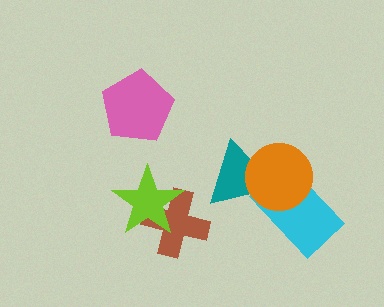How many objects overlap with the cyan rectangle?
2 objects overlap with the cyan rectangle.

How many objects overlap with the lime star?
1 object overlaps with the lime star.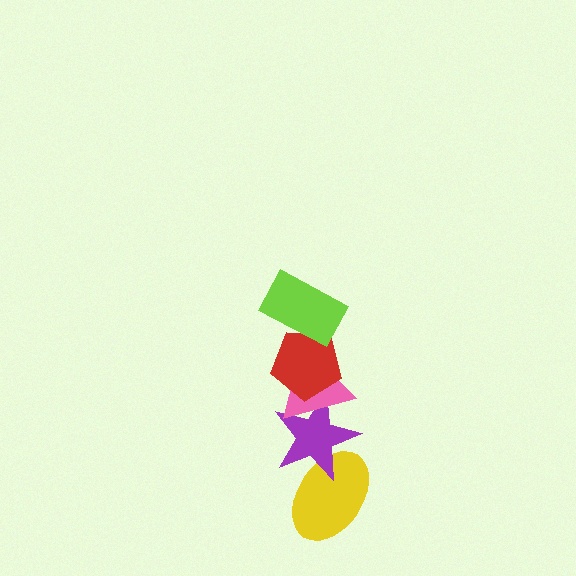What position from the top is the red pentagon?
The red pentagon is 2nd from the top.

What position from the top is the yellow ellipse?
The yellow ellipse is 5th from the top.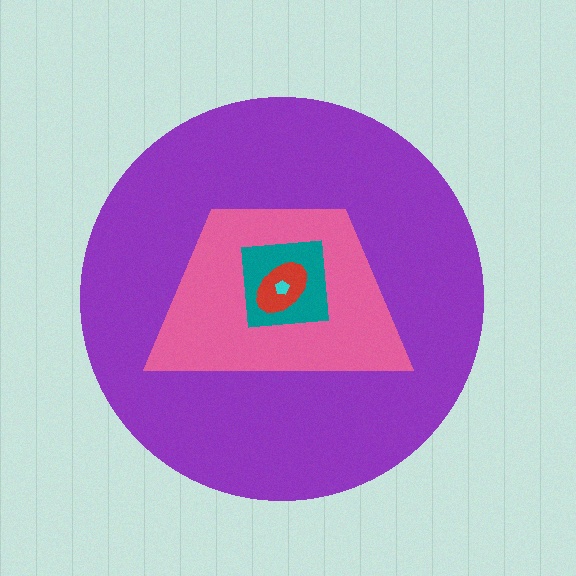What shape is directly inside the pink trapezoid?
The teal square.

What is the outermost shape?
The purple circle.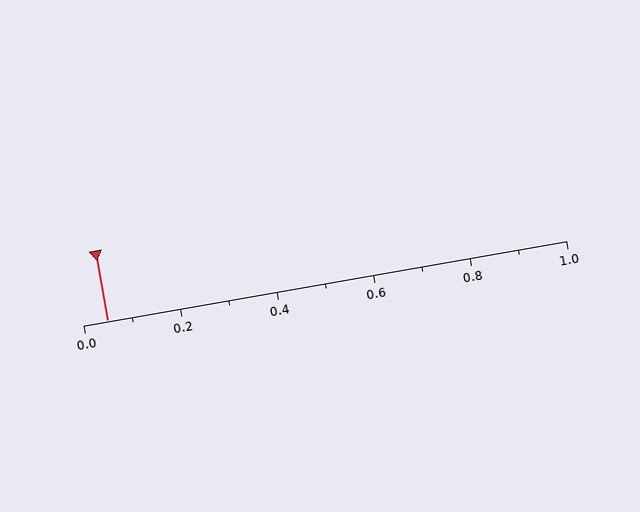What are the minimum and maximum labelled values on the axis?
The axis runs from 0.0 to 1.0.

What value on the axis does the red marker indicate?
The marker indicates approximately 0.05.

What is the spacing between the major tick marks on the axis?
The major ticks are spaced 0.2 apart.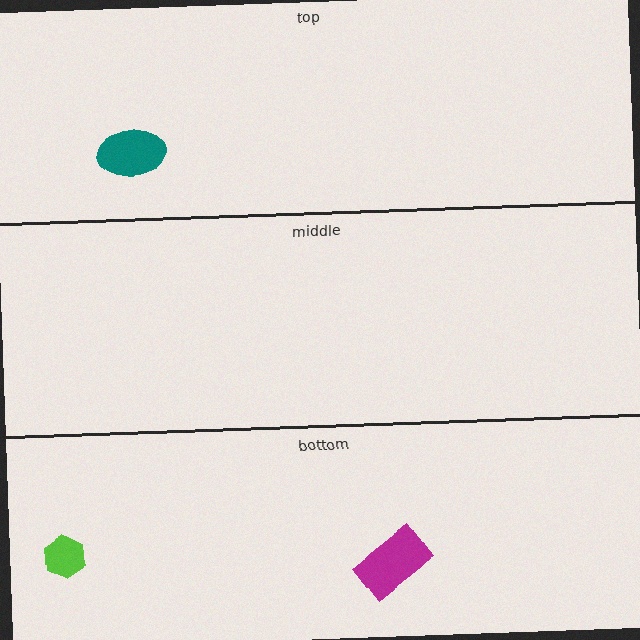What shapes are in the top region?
The teal ellipse.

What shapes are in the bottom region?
The magenta rectangle, the lime hexagon.